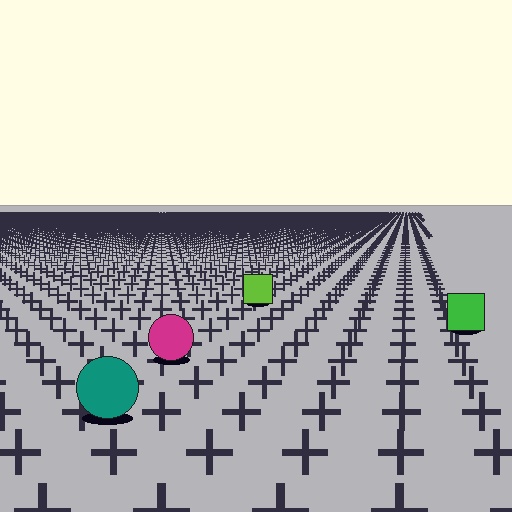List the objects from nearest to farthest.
From nearest to farthest: the teal circle, the magenta circle, the green square, the lime square.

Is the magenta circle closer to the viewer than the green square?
Yes. The magenta circle is closer — you can tell from the texture gradient: the ground texture is coarser near it.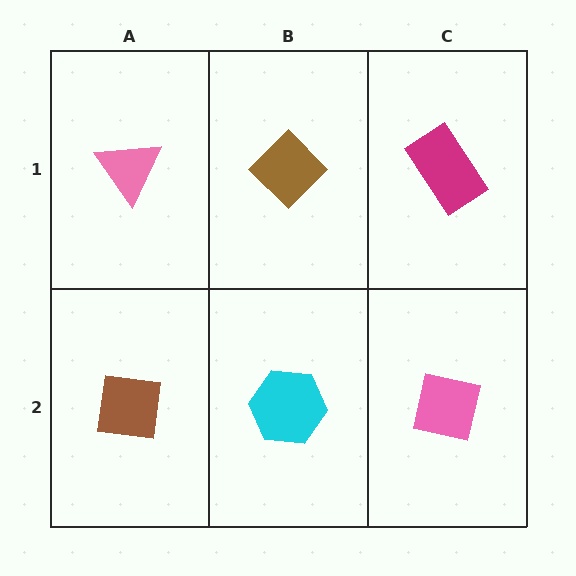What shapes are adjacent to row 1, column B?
A cyan hexagon (row 2, column B), a pink triangle (row 1, column A), a magenta rectangle (row 1, column C).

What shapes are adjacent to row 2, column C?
A magenta rectangle (row 1, column C), a cyan hexagon (row 2, column B).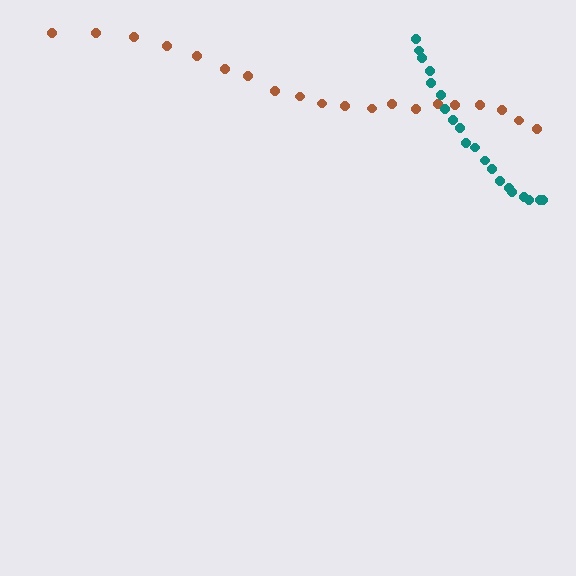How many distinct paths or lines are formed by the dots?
There are 2 distinct paths.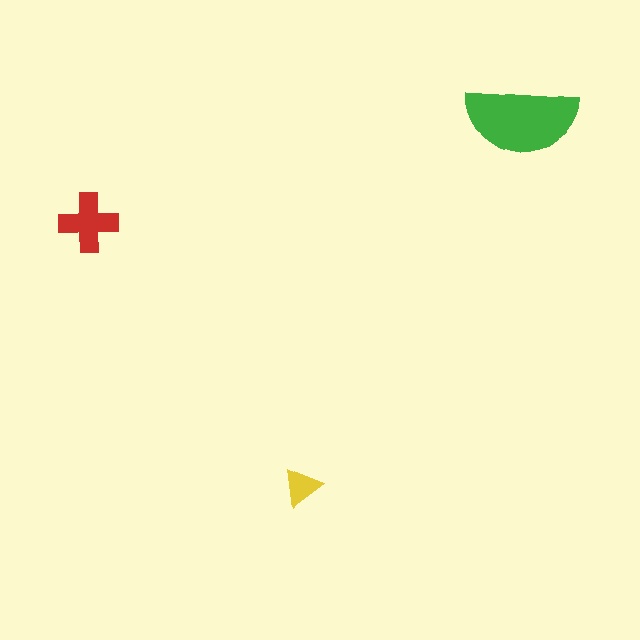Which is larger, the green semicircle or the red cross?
The green semicircle.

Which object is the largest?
The green semicircle.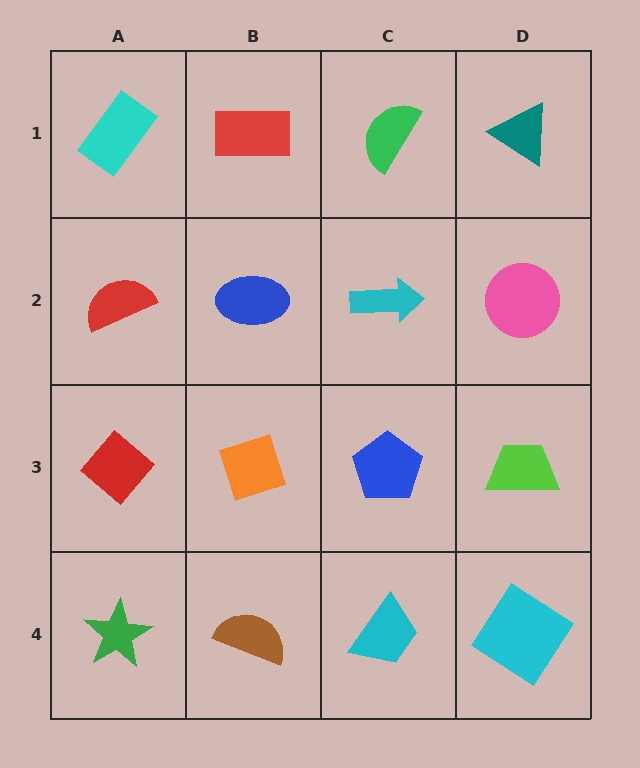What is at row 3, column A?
A red diamond.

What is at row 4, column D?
A cyan diamond.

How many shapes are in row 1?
4 shapes.